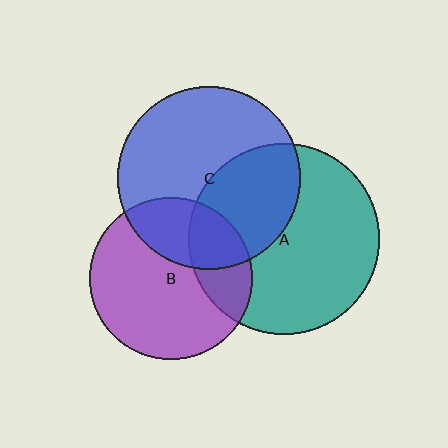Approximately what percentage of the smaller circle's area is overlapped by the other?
Approximately 30%.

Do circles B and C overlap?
Yes.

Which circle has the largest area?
Circle A (teal).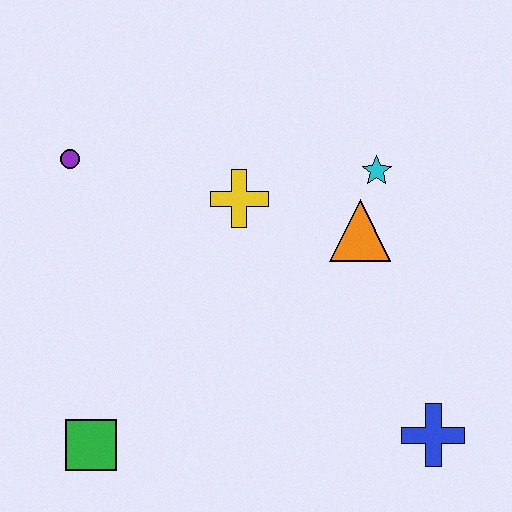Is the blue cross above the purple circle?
No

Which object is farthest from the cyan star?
The green square is farthest from the cyan star.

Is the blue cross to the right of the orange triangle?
Yes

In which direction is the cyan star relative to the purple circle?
The cyan star is to the right of the purple circle.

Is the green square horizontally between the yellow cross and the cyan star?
No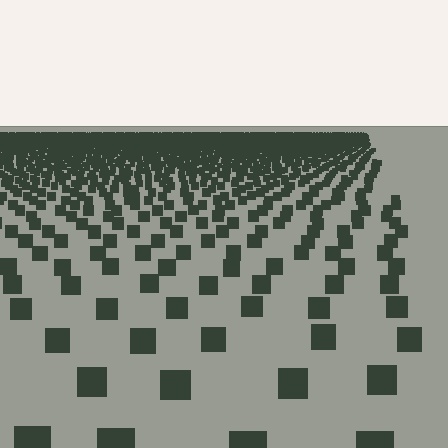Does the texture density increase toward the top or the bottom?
Density increases toward the top.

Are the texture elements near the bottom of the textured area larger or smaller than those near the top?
Larger. Near the bottom, elements are closer to the viewer and appear at a bigger on-screen size.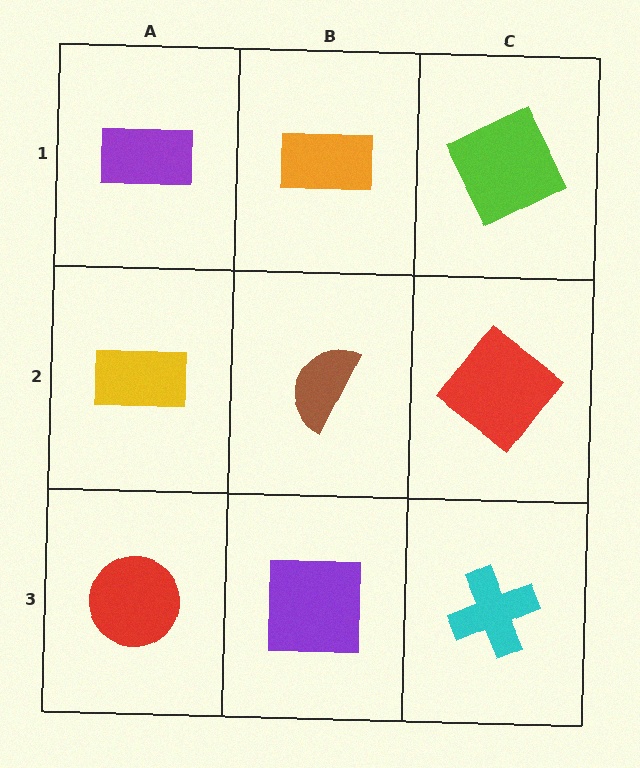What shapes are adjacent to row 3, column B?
A brown semicircle (row 2, column B), a red circle (row 3, column A), a cyan cross (row 3, column C).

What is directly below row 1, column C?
A red diamond.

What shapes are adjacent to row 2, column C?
A lime square (row 1, column C), a cyan cross (row 3, column C), a brown semicircle (row 2, column B).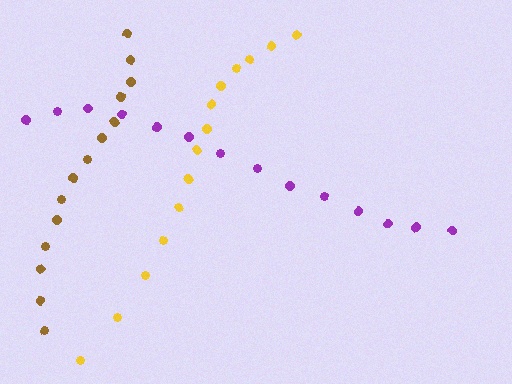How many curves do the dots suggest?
There are 3 distinct paths.